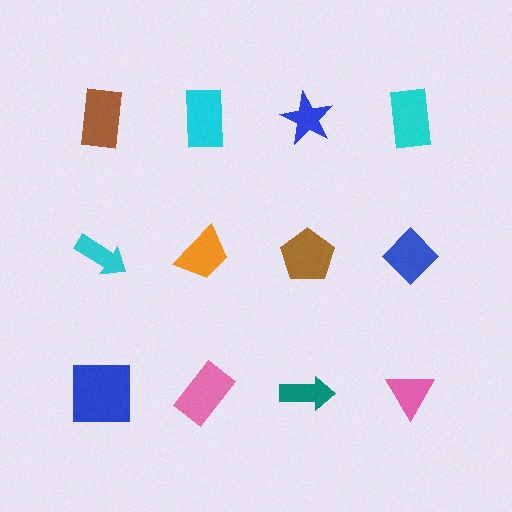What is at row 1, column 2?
A cyan rectangle.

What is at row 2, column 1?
A cyan arrow.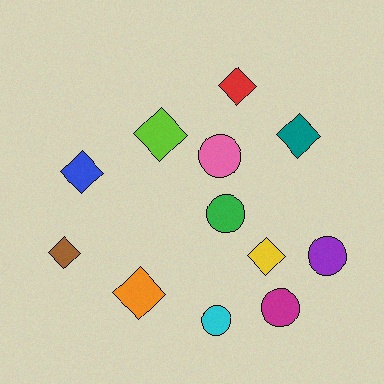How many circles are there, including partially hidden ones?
There are 5 circles.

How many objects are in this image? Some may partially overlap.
There are 12 objects.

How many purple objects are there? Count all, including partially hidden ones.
There is 1 purple object.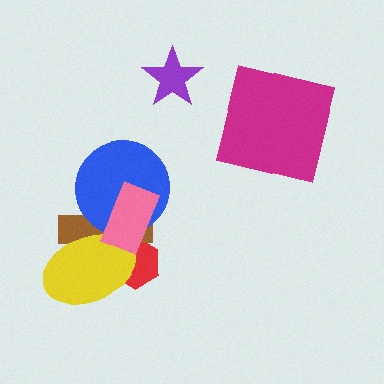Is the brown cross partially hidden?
Yes, it is partially covered by another shape.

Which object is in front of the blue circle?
The pink rectangle is in front of the blue circle.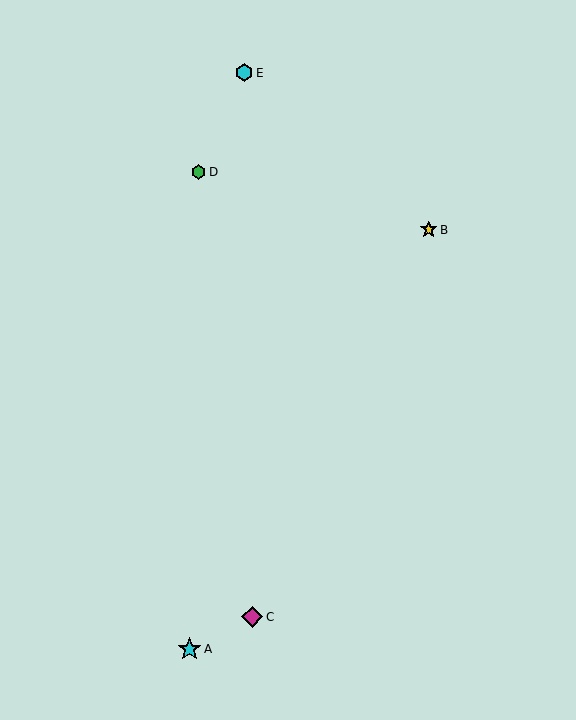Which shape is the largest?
The cyan star (labeled A) is the largest.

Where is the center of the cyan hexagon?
The center of the cyan hexagon is at (244, 73).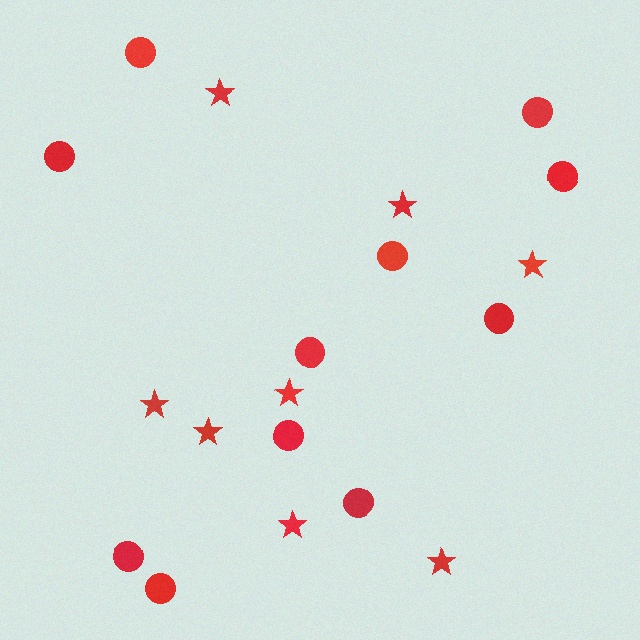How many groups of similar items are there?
There are 2 groups: one group of circles (11) and one group of stars (8).